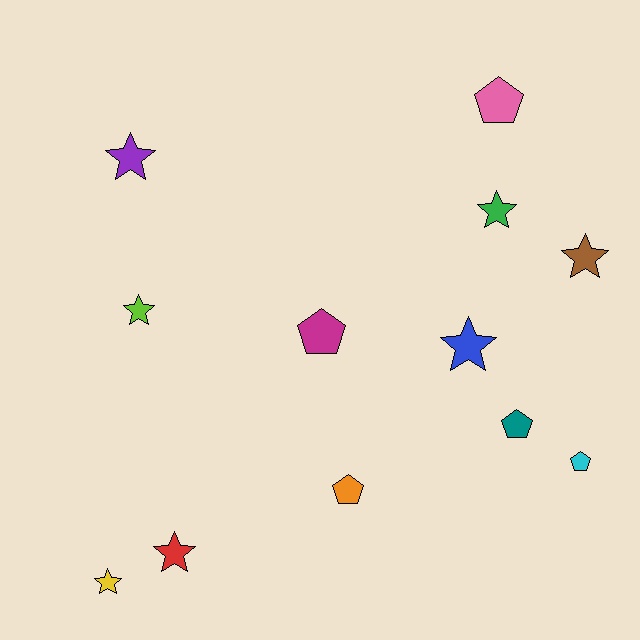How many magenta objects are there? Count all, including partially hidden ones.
There is 1 magenta object.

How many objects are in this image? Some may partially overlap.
There are 12 objects.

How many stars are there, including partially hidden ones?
There are 7 stars.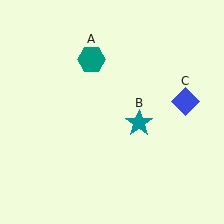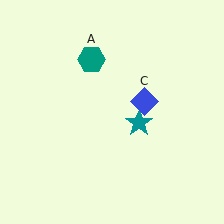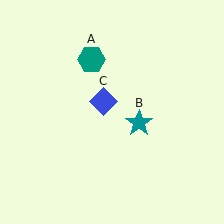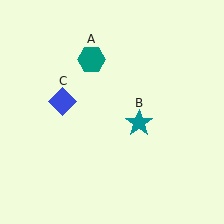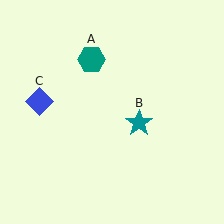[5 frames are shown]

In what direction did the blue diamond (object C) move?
The blue diamond (object C) moved left.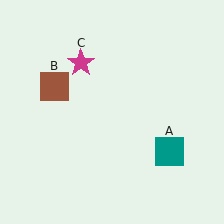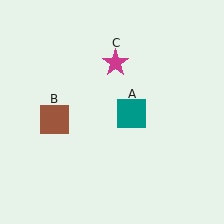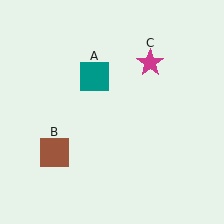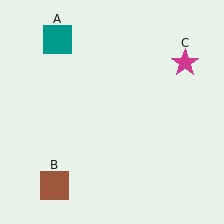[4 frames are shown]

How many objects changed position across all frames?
3 objects changed position: teal square (object A), brown square (object B), magenta star (object C).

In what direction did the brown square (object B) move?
The brown square (object B) moved down.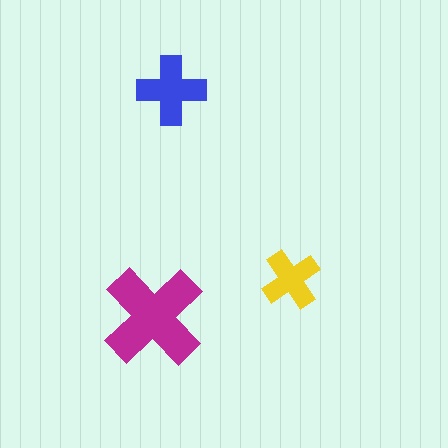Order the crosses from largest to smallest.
the magenta one, the blue one, the yellow one.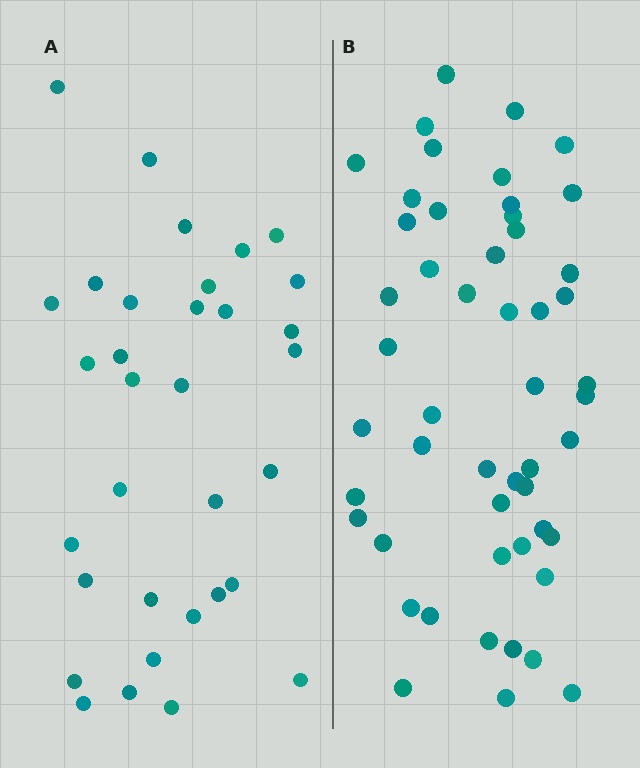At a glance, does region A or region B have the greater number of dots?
Region B (the right region) has more dots.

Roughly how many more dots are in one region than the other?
Region B has approximately 20 more dots than region A.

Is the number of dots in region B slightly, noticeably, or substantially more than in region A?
Region B has substantially more. The ratio is roughly 1.5 to 1.